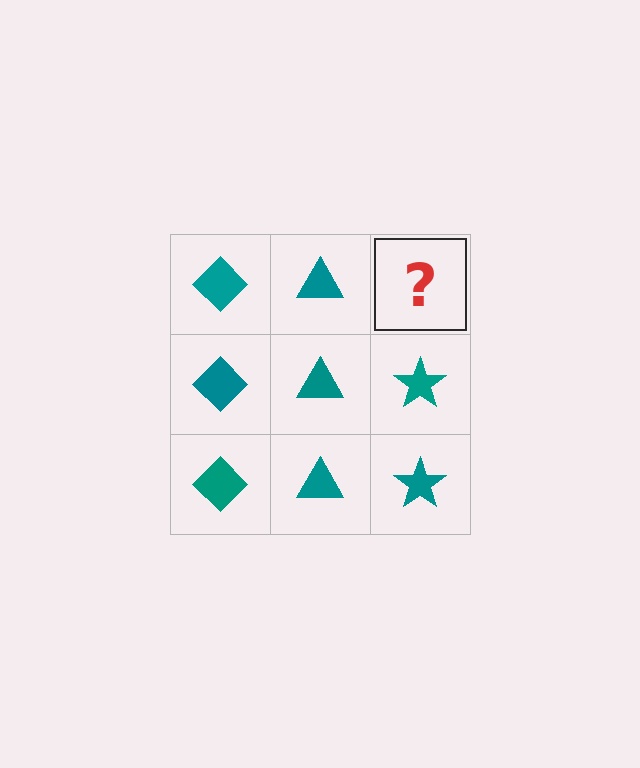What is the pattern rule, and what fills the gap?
The rule is that each column has a consistent shape. The gap should be filled with a teal star.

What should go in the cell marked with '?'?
The missing cell should contain a teal star.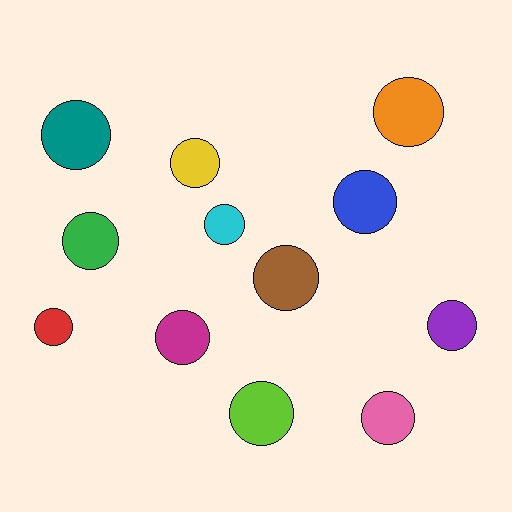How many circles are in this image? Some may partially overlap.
There are 12 circles.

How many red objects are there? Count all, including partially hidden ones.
There is 1 red object.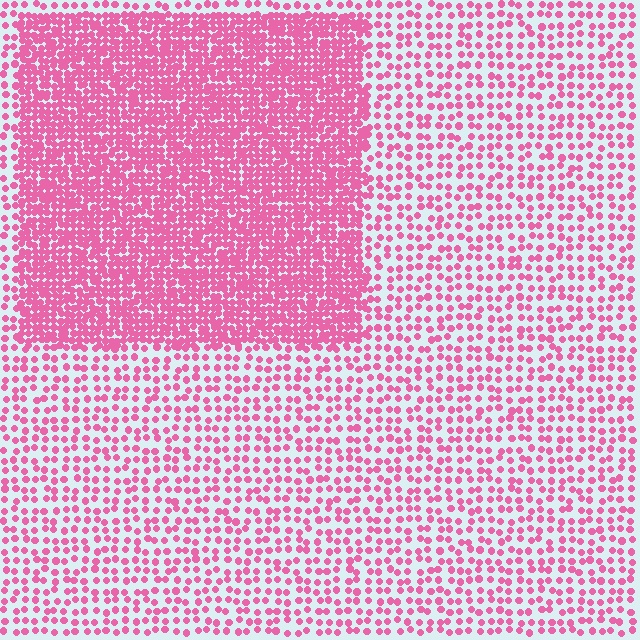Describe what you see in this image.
The image contains small pink elements arranged at two different densities. A rectangle-shaped region is visible where the elements are more densely packed than the surrounding area.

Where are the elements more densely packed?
The elements are more densely packed inside the rectangle boundary.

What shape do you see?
I see a rectangle.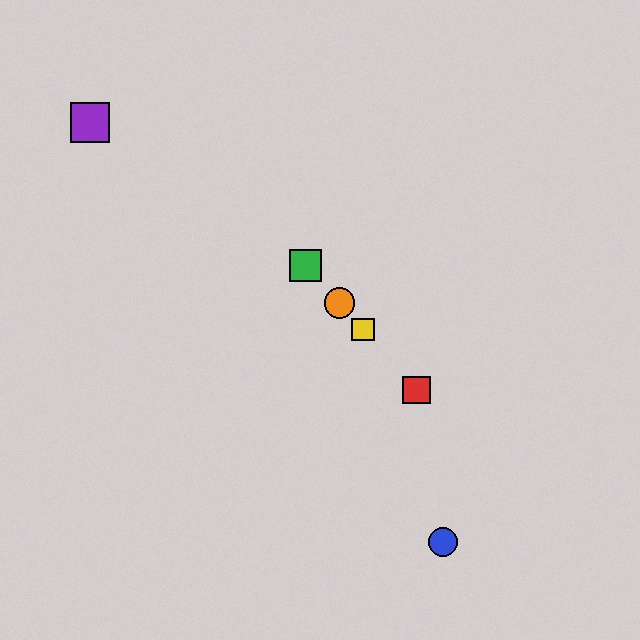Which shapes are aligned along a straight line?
The red square, the green square, the yellow square, the orange circle are aligned along a straight line.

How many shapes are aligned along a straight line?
4 shapes (the red square, the green square, the yellow square, the orange circle) are aligned along a straight line.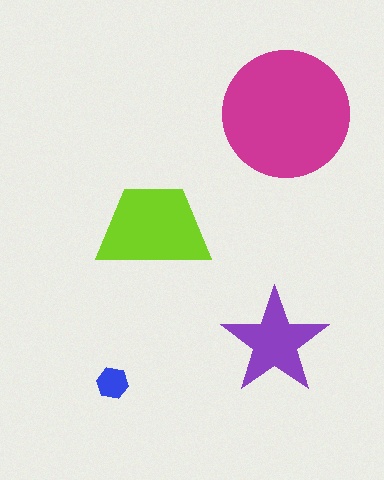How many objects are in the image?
There are 4 objects in the image.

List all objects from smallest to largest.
The blue hexagon, the purple star, the lime trapezoid, the magenta circle.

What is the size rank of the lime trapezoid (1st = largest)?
2nd.